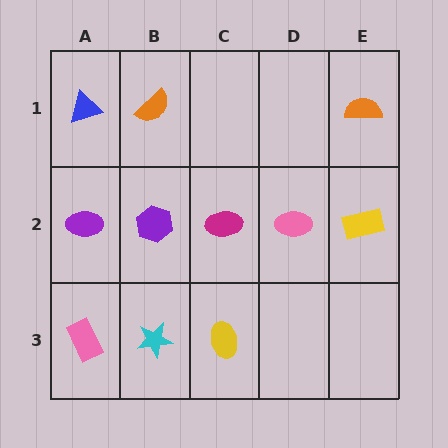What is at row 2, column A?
A purple ellipse.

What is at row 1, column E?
An orange semicircle.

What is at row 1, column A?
A blue triangle.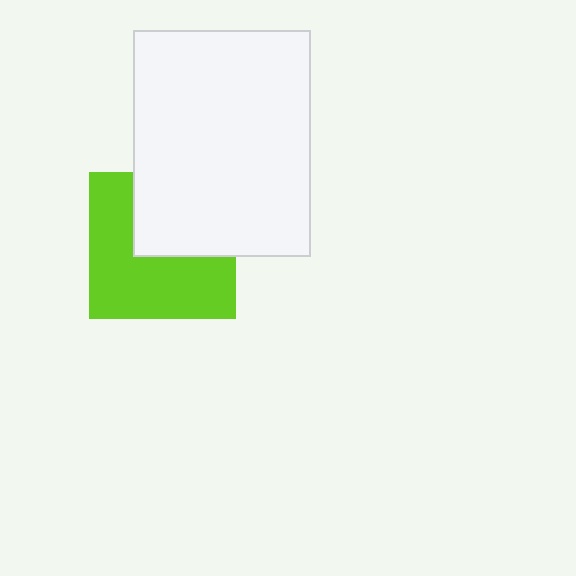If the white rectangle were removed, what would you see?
You would see the complete lime square.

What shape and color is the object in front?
The object in front is a white rectangle.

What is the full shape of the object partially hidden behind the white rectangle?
The partially hidden object is a lime square.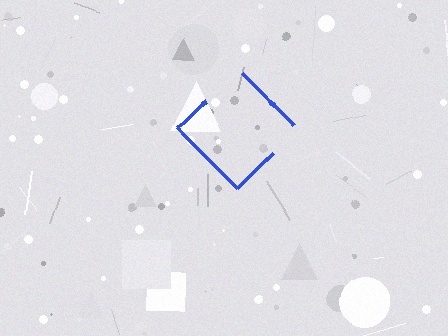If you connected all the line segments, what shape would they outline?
They would outline a diamond.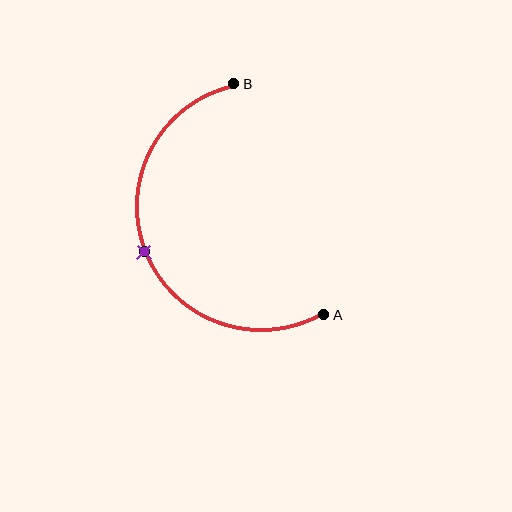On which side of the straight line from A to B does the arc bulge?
The arc bulges to the left of the straight line connecting A and B.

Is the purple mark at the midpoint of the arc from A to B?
Yes. The purple mark lies on the arc at equal arc-length from both A and B — it is the arc midpoint.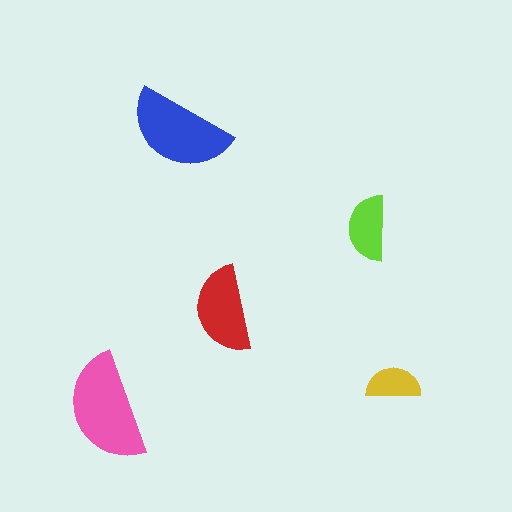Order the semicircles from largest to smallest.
the pink one, the blue one, the red one, the lime one, the yellow one.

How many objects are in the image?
There are 5 objects in the image.